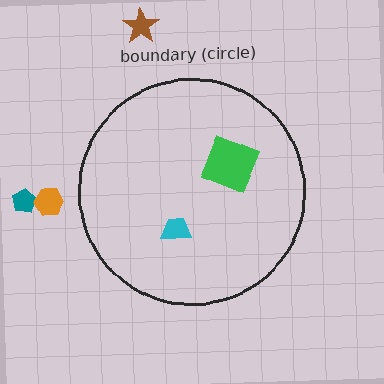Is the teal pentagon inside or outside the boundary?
Outside.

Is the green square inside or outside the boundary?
Inside.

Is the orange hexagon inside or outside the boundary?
Outside.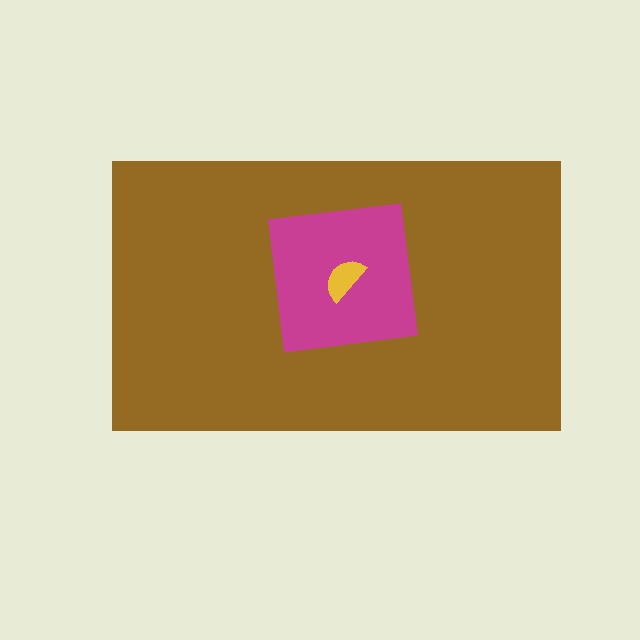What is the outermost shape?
The brown rectangle.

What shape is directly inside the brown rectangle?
The magenta square.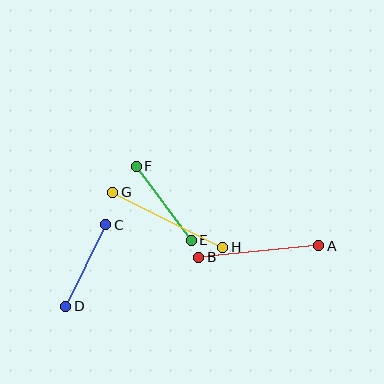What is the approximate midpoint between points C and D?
The midpoint is at approximately (86, 265) pixels.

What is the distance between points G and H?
The distance is approximately 123 pixels.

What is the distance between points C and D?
The distance is approximately 91 pixels.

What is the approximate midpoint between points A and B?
The midpoint is at approximately (259, 251) pixels.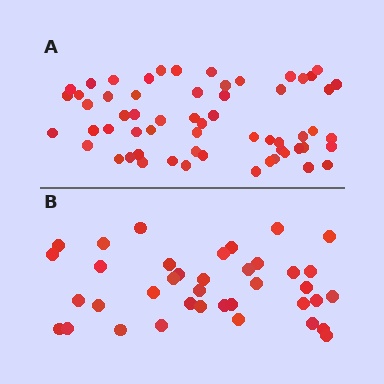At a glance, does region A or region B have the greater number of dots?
Region A (the top region) has more dots.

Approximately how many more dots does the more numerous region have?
Region A has approximately 20 more dots than region B.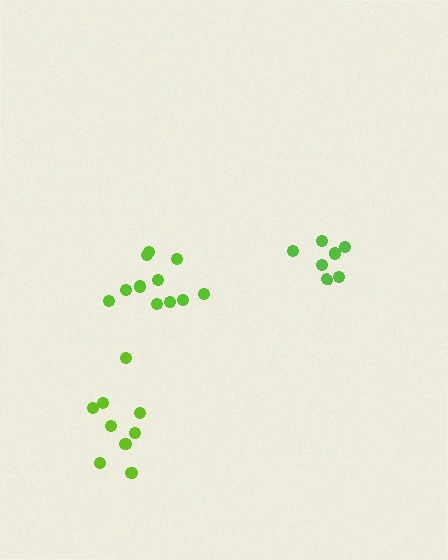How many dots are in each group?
Group 1: 11 dots, Group 2: 9 dots, Group 3: 7 dots (27 total).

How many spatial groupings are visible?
There are 3 spatial groupings.